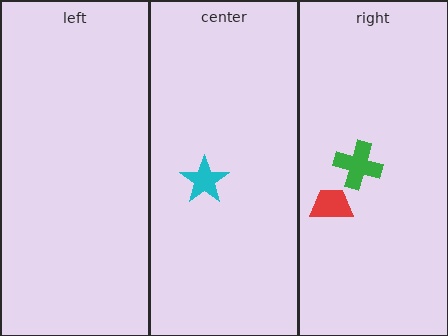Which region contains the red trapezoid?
The right region.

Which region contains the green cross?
The right region.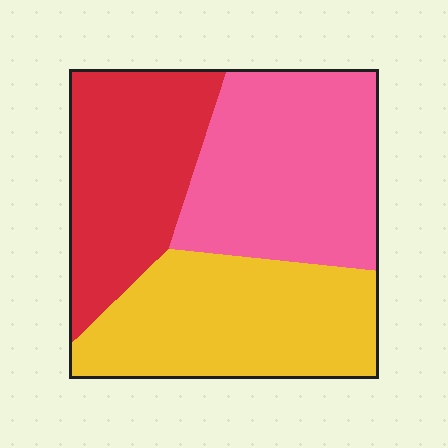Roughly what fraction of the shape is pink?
Pink takes up about three eighths (3/8) of the shape.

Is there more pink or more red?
Pink.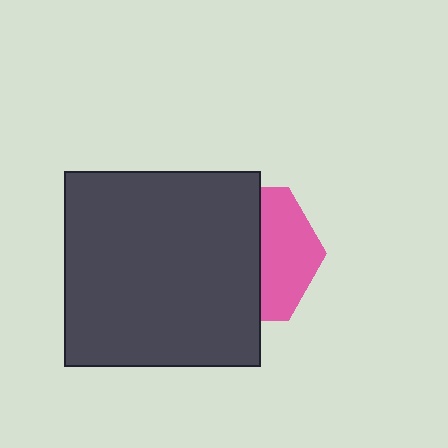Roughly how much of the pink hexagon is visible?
A small part of it is visible (roughly 40%).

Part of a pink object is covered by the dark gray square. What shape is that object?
It is a hexagon.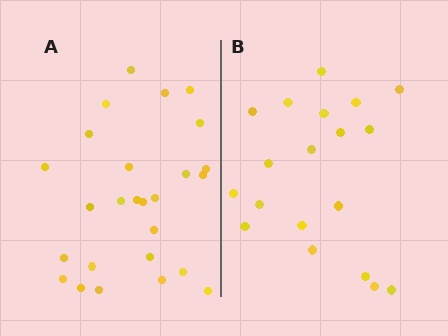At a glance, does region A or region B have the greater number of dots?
Region A (the left region) has more dots.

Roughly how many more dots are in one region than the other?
Region A has roughly 8 or so more dots than region B.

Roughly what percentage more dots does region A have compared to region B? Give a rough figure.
About 35% more.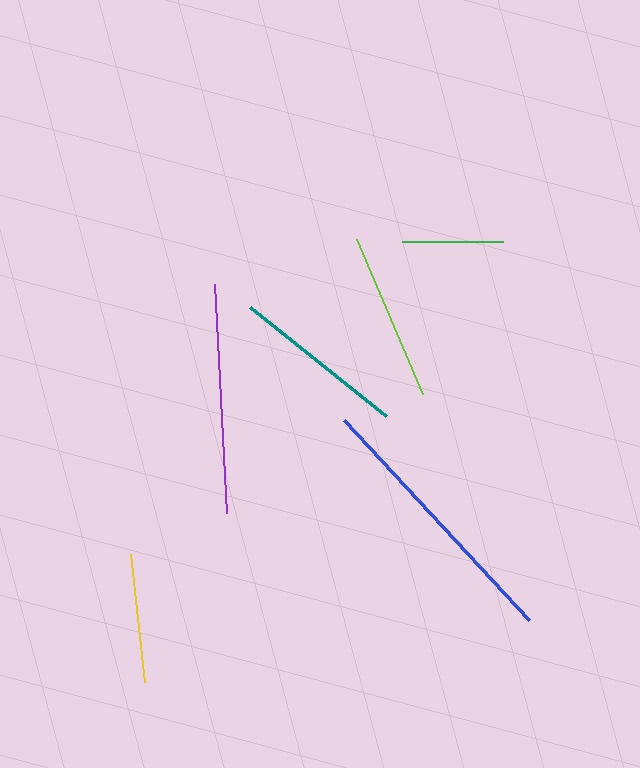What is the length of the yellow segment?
The yellow segment is approximately 129 pixels long.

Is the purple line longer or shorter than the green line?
The purple line is longer than the green line.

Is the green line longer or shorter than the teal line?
The teal line is longer than the green line.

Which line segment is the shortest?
The green line is the shortest at approximately 101 pixels.